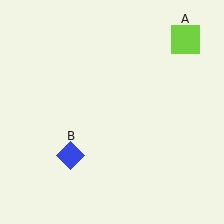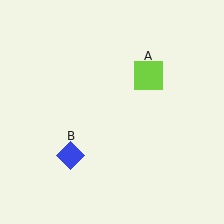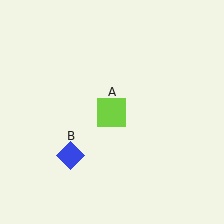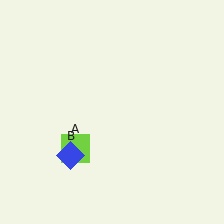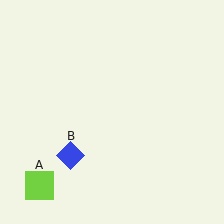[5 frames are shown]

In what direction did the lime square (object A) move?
The lime square (object A) moved down and to the left.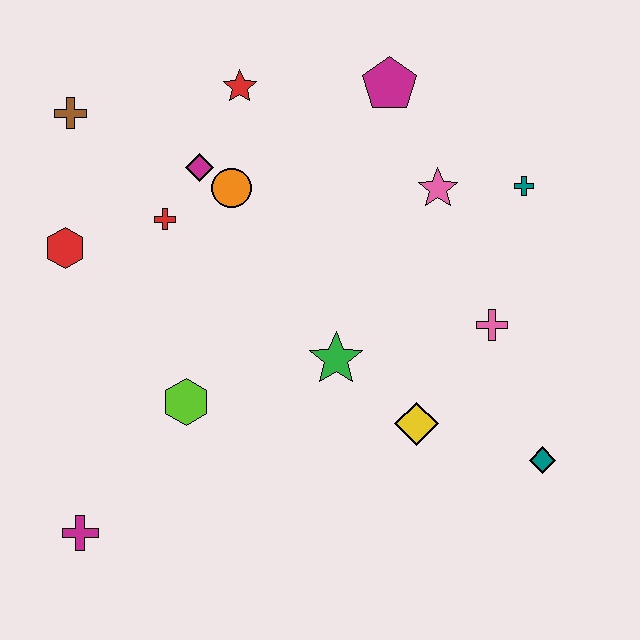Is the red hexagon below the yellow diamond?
No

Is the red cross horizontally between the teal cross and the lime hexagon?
No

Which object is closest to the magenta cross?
The lime hexagon is closest to the magenta cross.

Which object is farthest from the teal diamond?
The brown cross is farthest from the teal diamond.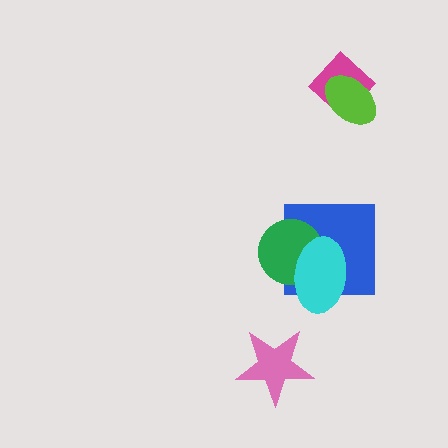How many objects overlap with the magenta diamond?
1 object overlaps with the magenta diamond.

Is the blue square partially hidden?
Yes, it is partially covered by another shape.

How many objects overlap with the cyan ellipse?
2 objects overlap with the cyan ellipse.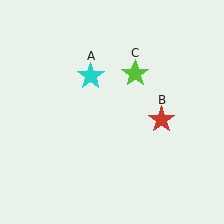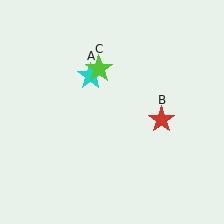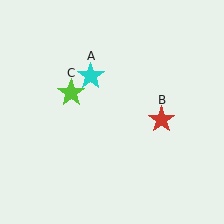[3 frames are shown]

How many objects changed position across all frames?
1 object changed position: lime star (object C).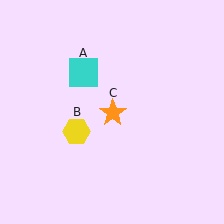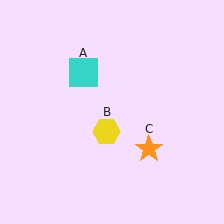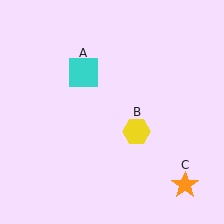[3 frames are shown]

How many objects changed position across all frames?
2 objects changed position: yellow hexagon (object B), orange star (object C).